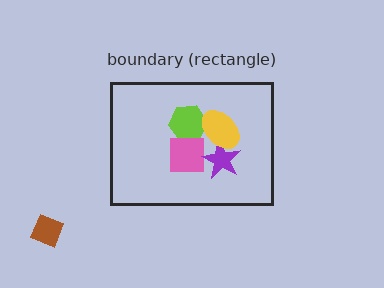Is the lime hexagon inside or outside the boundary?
Inside.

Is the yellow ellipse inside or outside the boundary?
Inside.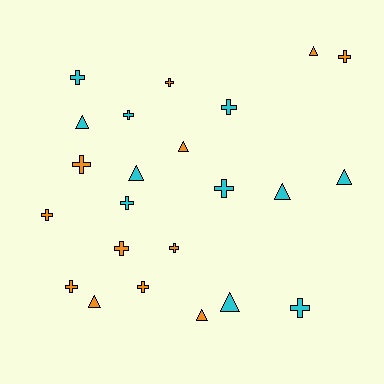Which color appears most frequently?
Orange, with 12 objects.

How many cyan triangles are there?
There are 5 cyan triangles.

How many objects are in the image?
There are 23 objects.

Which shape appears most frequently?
Cross, with 14 objects.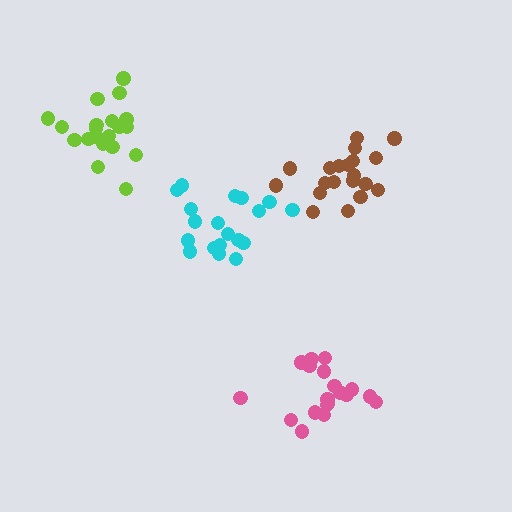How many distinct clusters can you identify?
There are 4 distinct clusters.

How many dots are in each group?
Group 1: 20 dots, Group 2: 19 dots, Group 3: 19 dots, Group 4: 20 dots (78 total).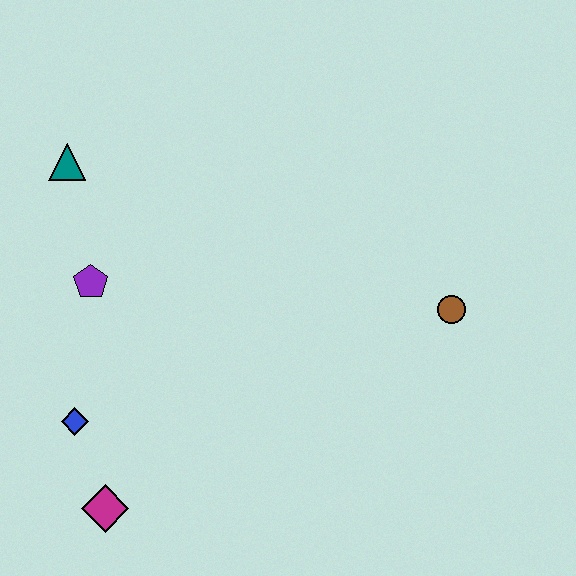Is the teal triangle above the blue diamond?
Yes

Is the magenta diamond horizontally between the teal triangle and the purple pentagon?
No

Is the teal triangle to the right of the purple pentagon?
No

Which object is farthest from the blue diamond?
The brown circle is farthest from the blue diamond.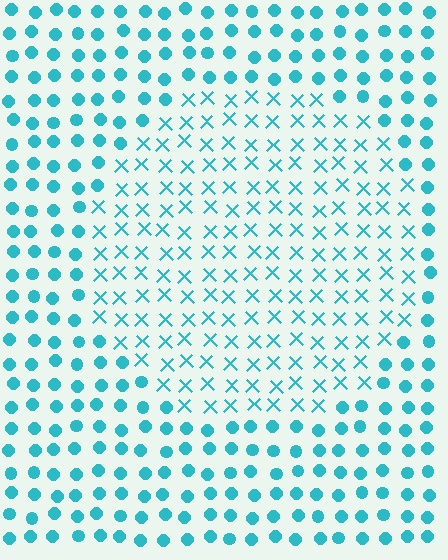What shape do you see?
I see a circle.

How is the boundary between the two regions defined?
The boundary is defined by a change in element shape: X marks inside vs. circles outside. All elements share the same color and spacing.